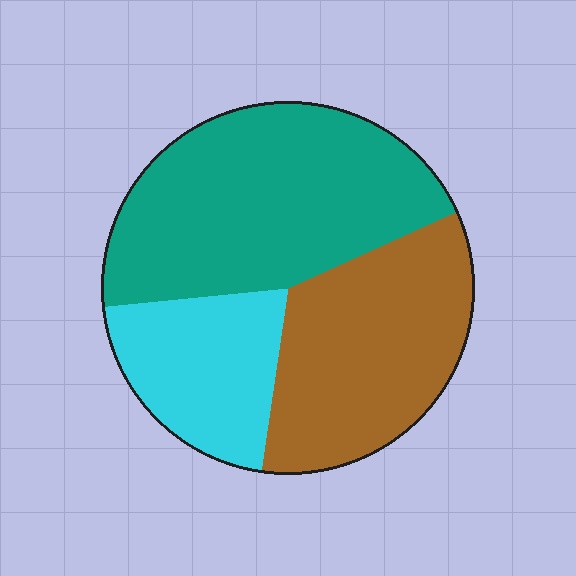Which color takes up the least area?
Cyan, at roughly 20%.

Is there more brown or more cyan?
Brown.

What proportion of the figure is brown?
Brown covers around 35% of the figure.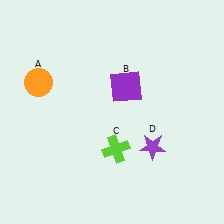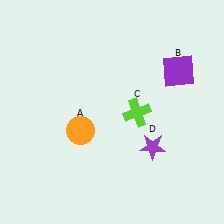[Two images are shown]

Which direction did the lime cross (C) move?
The lime cross (C) moved up.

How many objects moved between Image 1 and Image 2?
3 objects moved between the two images.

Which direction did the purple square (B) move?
The purple square (B) moved right.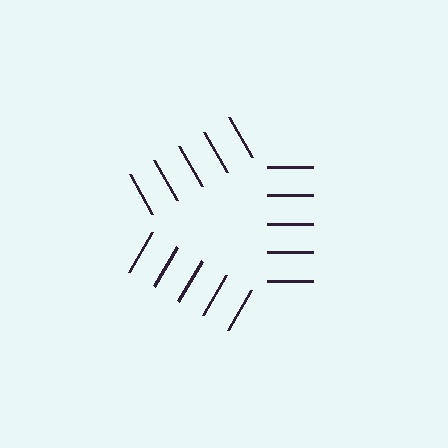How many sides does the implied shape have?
3 sides — the line-ends trace a triangle.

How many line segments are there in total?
15 — 5 along each of the 3 edges.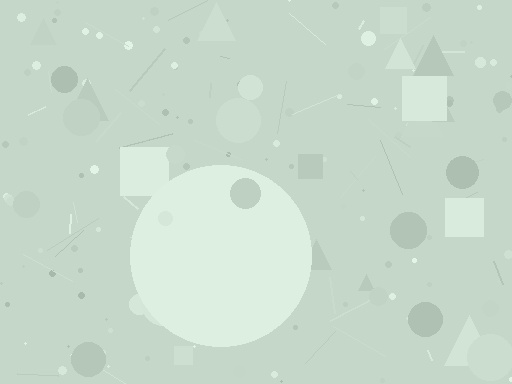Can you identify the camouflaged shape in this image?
The camouflaged shape is a circle.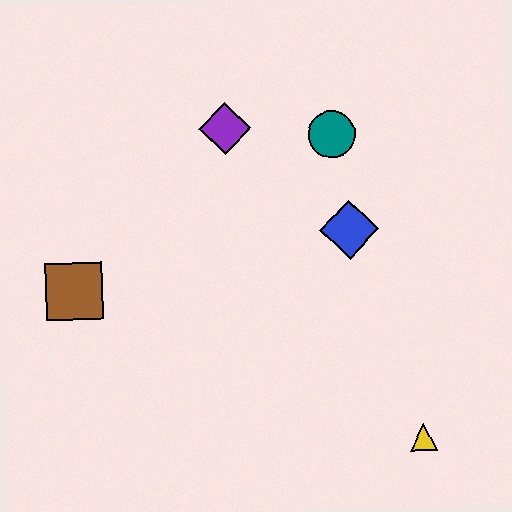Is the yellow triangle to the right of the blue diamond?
Yes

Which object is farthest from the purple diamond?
The yellow triangle is farthest from the purple diamond.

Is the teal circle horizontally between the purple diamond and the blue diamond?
Yes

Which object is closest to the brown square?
The purple diamond is closest to the brown square.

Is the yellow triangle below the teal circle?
Yes